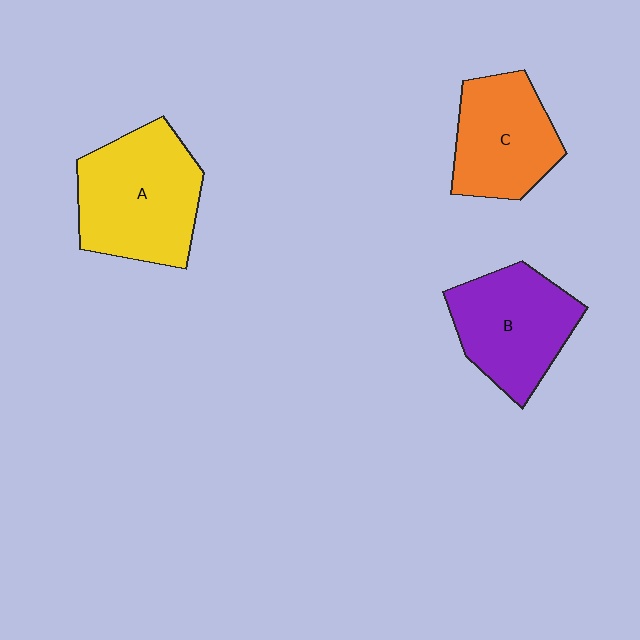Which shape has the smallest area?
Shape C (orange).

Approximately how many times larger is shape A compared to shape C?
Approximately 1.3 times.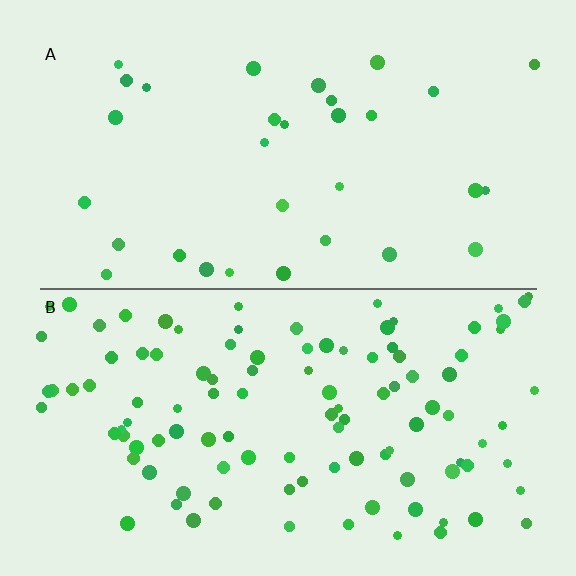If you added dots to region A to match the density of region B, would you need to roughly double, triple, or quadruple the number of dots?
Approximately triple.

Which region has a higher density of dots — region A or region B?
B (the bottom).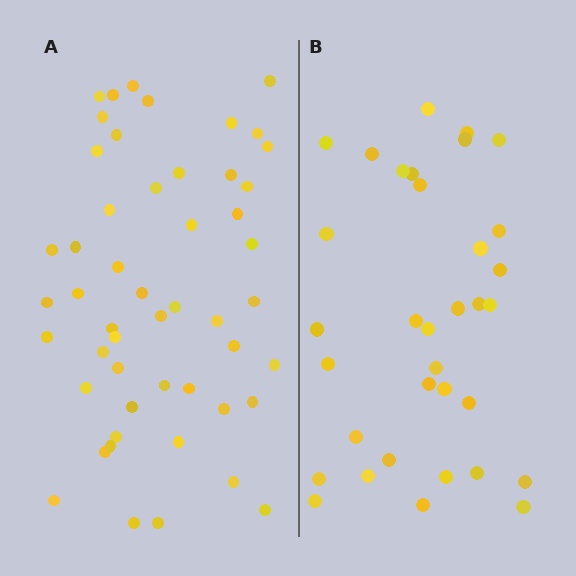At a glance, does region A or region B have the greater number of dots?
Region A (the left region) has more dots.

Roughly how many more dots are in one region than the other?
Region A has approximately 15 more dots than region B.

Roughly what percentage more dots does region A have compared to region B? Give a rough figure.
About 50% more.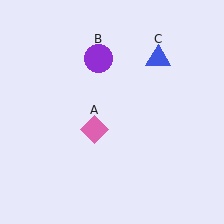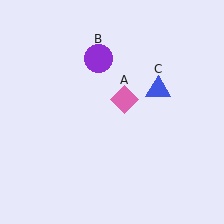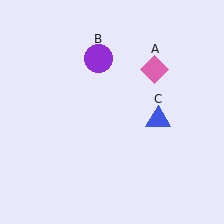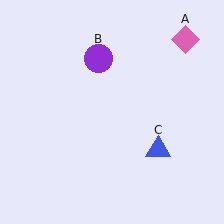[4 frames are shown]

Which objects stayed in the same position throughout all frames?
Purple circle (object B) remained stationary.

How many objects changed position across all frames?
2 objects changed position: pink diamond (object A), blue triangle (object C).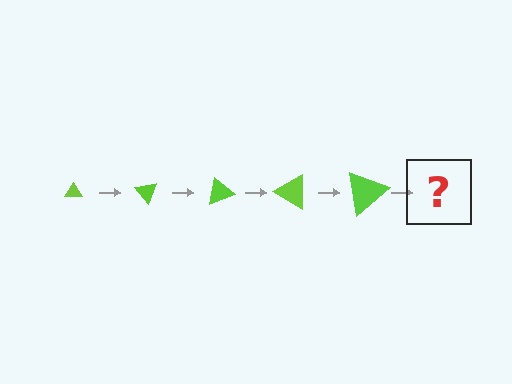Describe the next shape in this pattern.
It should be a triangle, larger than the previous one and rotated 250 degrees from the start.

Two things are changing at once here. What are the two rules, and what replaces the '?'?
The two rules are that the triangle grows larger each step and it rotates 50 degrees each step. The '?' should be a triangle, larger than the previous one and rotated 250 degrees from the start.